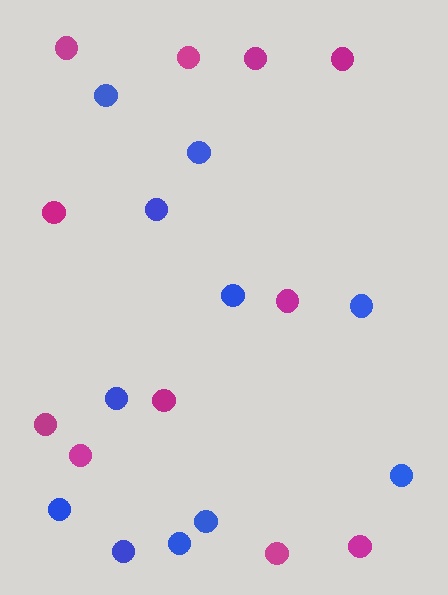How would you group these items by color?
There are 2 groups: one group of magenta circles (11) and one group of blue circles (11).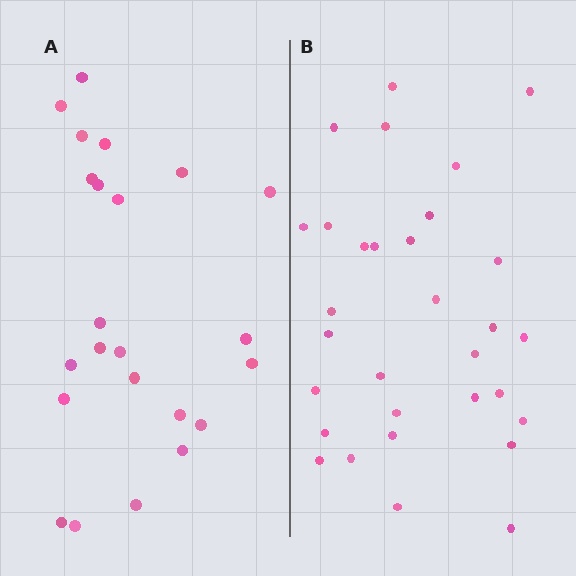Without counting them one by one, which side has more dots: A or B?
Region B (the right region) has more dots.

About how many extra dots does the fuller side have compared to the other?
Region B has roughly 8 or so more dots than region A.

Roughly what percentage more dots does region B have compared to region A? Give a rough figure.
About 35% more.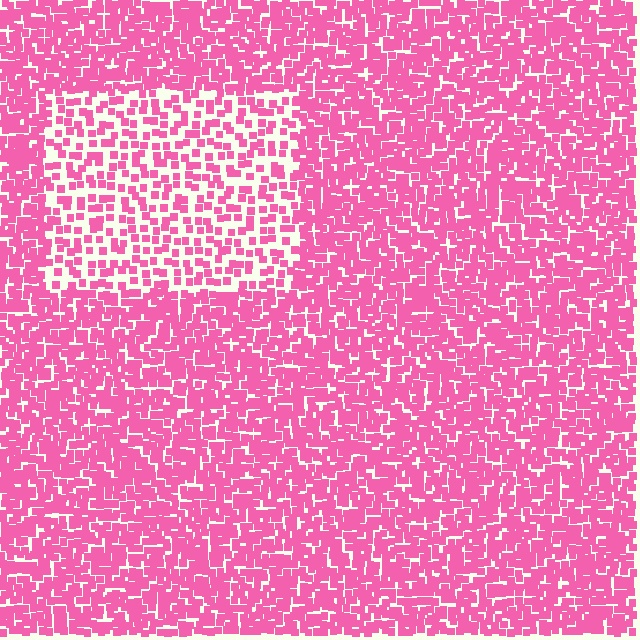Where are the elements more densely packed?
The elements are more densely packed outside the rectangle boundary.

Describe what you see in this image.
The image contains small pink elements arranged at two different densities. A rectangle-shaped region is visible where the elements are less densely packed than the surrounding area.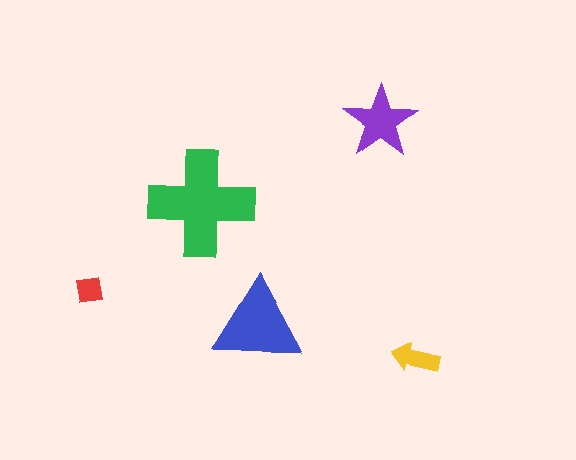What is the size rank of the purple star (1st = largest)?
3rd.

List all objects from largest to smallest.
The green cross, the blue triangle, the purple star, the yellow arrow, the red square.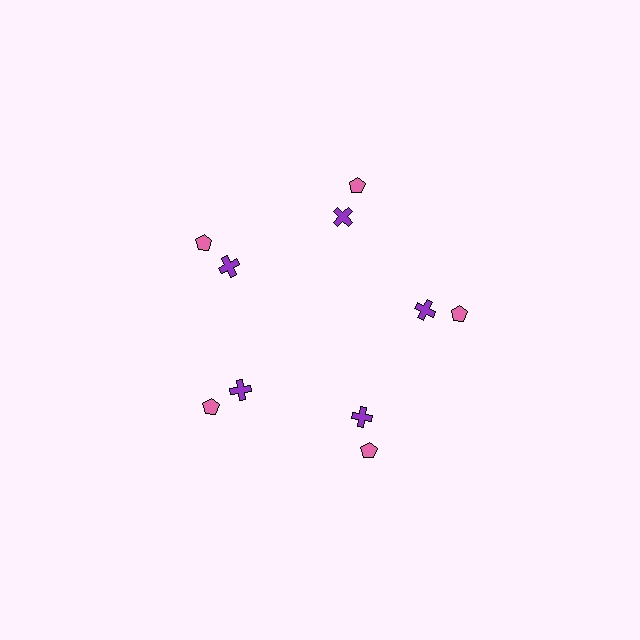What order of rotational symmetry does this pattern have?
This pattern has 5-fold rotational symmetry.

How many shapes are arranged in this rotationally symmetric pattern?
There are 10 shapes, arranged in 5 groups of 2.